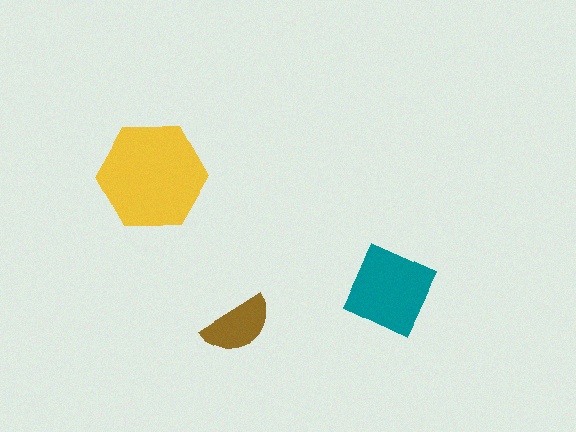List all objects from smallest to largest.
The brown semicircle, the teal diamond, the yellow hexagon.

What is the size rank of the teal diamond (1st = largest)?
2nd.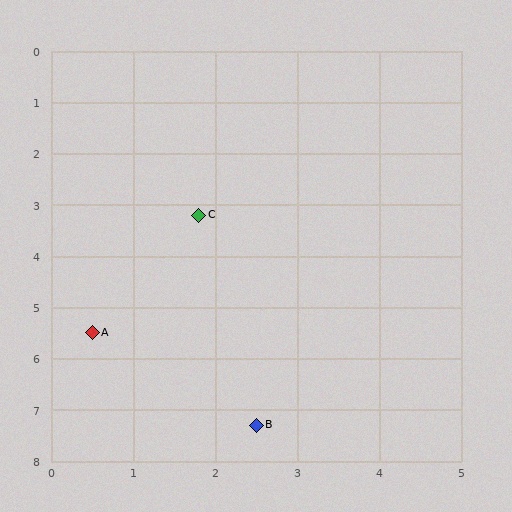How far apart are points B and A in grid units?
Points B and A are about 2.7 grid units apart.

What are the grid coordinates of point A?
Point A is at approximately (0.5, 5.5).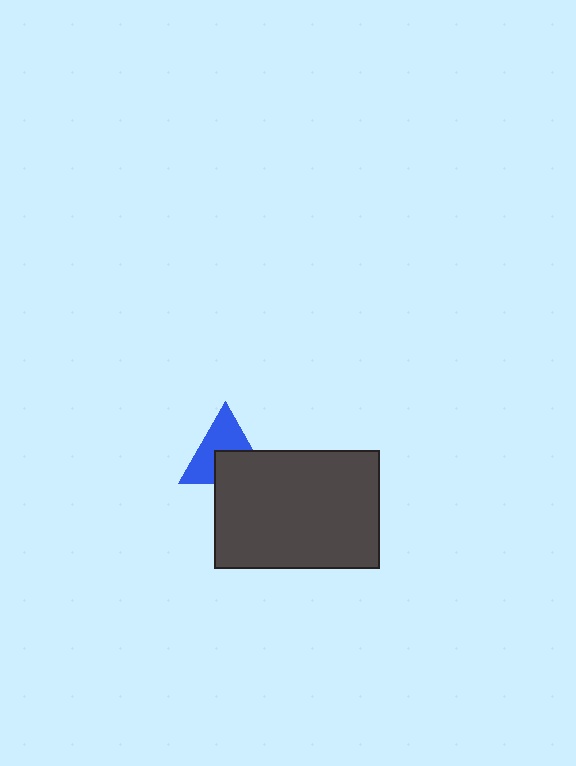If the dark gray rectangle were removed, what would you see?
You would see the complete blue triangle.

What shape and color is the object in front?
The object in front is a dark gray rectangle.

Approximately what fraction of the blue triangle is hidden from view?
Roughly 43% of the blue triangle is hidden behind the dark gray rectangle.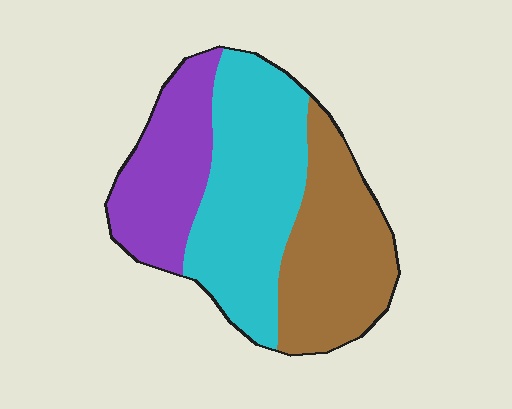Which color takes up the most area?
Cyan, at roughly 40%.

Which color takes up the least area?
Purple, at roughly 25%.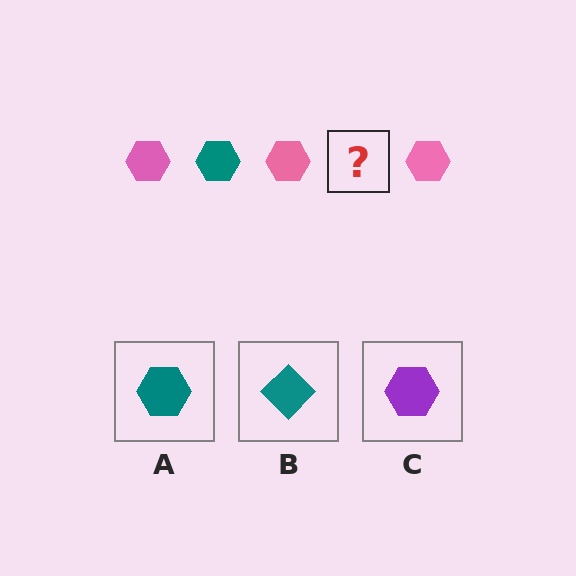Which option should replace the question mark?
Option A.